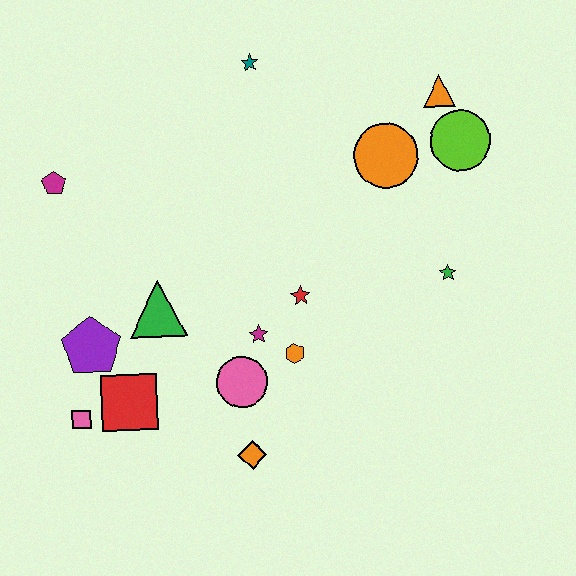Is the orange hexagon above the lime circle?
No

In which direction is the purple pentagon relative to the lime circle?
The purple pentagon is to the left of the lime circle.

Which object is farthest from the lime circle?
The pink square is farthest from the lime circle.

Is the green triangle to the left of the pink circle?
Yes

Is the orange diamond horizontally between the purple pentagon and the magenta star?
Yes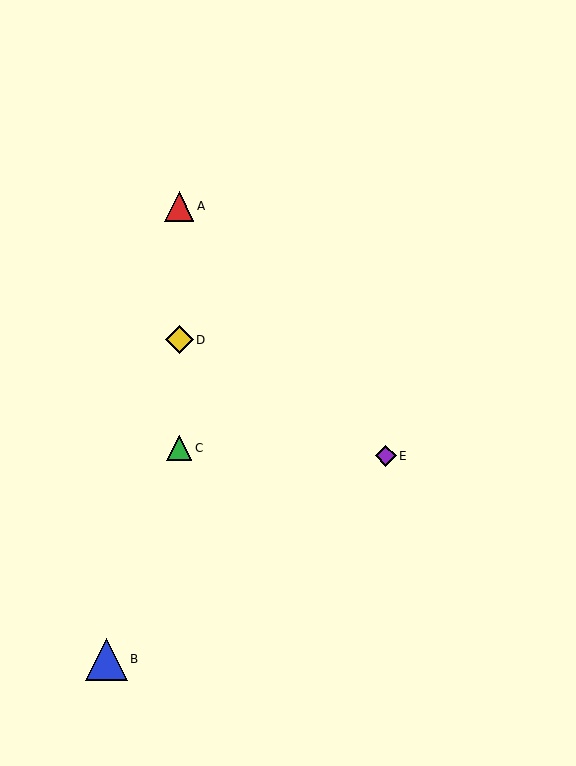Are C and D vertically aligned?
Yes, both are at x≈179.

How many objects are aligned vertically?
3 objects (A, C, D) are aligned vertically.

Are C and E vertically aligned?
No, C is at x≈179 and E is at x≈386.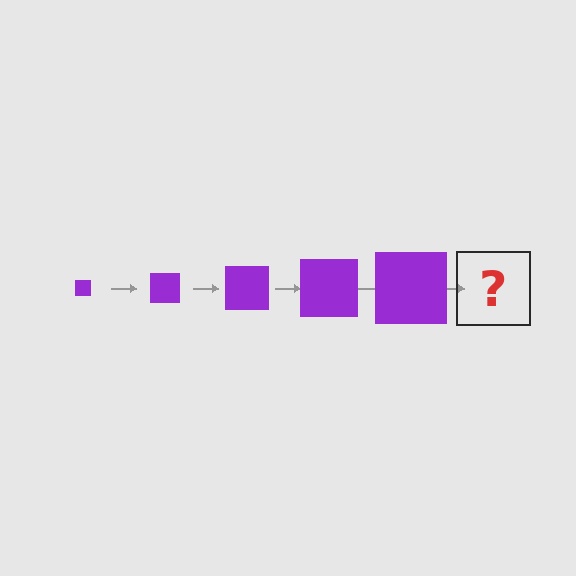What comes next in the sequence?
The next element should be a purple square, larger than the previous one.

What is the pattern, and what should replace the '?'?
The pattern is that the square gets progressively larger each step. The '?' should be a purple square, larger than the previous one.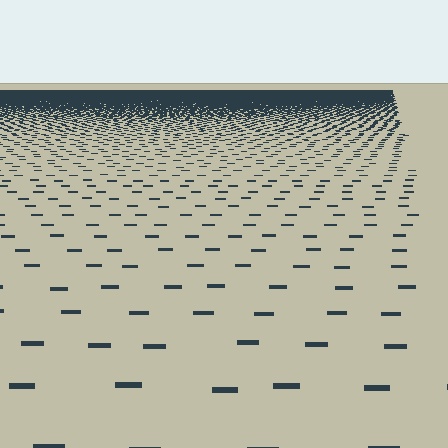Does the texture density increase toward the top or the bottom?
Density increases toward the top.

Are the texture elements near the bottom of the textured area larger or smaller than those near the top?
Larger. Near the bottom, elements are closer to the viewer and appear at a bigger on-screen size.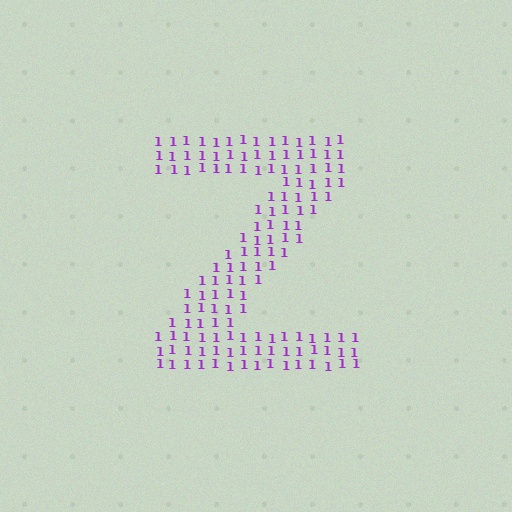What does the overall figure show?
The overall figure shows the letter Z.